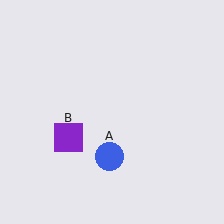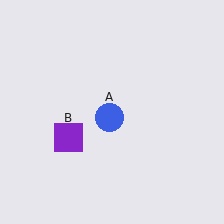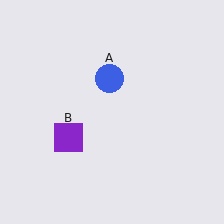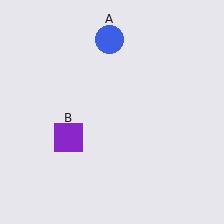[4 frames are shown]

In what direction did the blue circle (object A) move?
The blue circle (object A) moved up.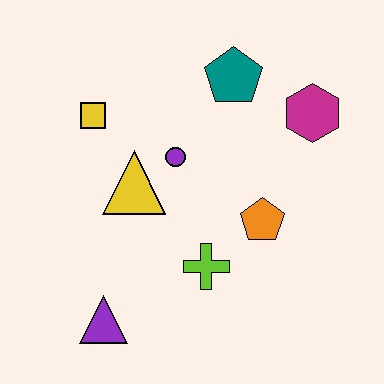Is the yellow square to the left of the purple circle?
Yes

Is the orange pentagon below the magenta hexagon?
Yes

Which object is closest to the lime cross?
The orange pentagon is closest to the lime cross.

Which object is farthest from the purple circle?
The purple triangle is farthest from the purple circle.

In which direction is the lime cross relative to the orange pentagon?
The lime cross is to the left of the orange pentagon.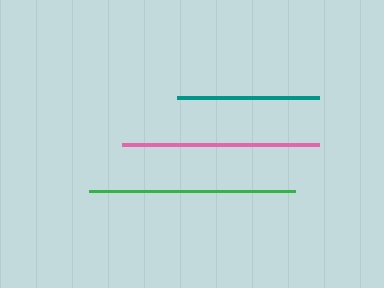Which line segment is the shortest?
The teal line is the shortest at approximately 142 pixels.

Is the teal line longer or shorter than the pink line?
The pink line is longer than the teal line.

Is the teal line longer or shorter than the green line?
The green line is longer than the teal line.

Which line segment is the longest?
The green line is the longest at approximately 206 pixels.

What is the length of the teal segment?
The teal segment is approximately 142 pixels long.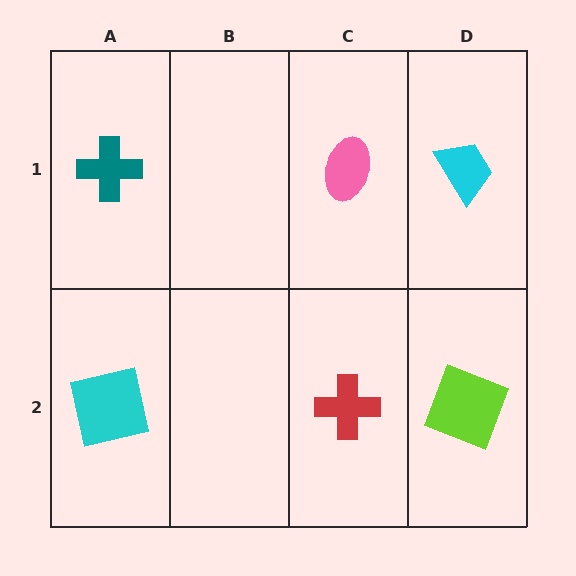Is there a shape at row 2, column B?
No, that cell is empty.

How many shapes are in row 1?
3 shapes.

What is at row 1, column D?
A cyan trapezoid.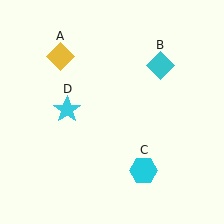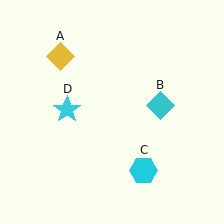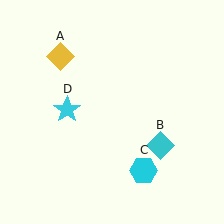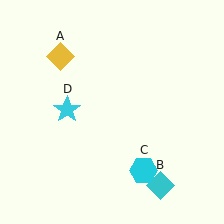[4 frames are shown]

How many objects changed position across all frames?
1 object changed position: cyan diamond (object B).